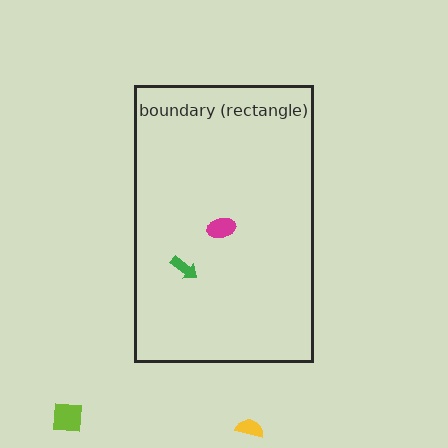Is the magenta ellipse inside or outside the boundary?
Inside.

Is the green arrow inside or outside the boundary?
Inside.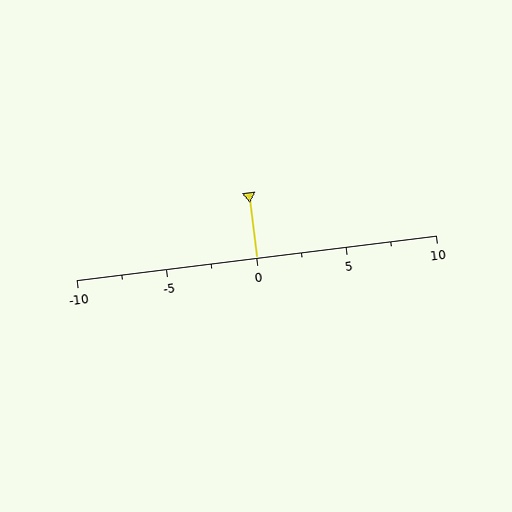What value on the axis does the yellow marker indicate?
The marker indicates approximately 0.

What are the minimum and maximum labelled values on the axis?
The axis runs from -10 to 10.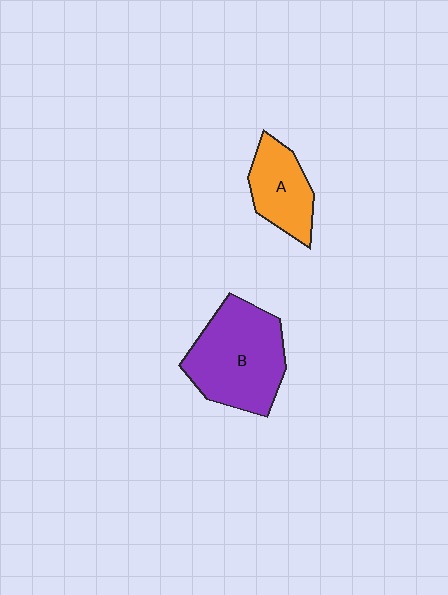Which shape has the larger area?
Shape B (purple).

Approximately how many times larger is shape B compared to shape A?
Approximately 1.8 times.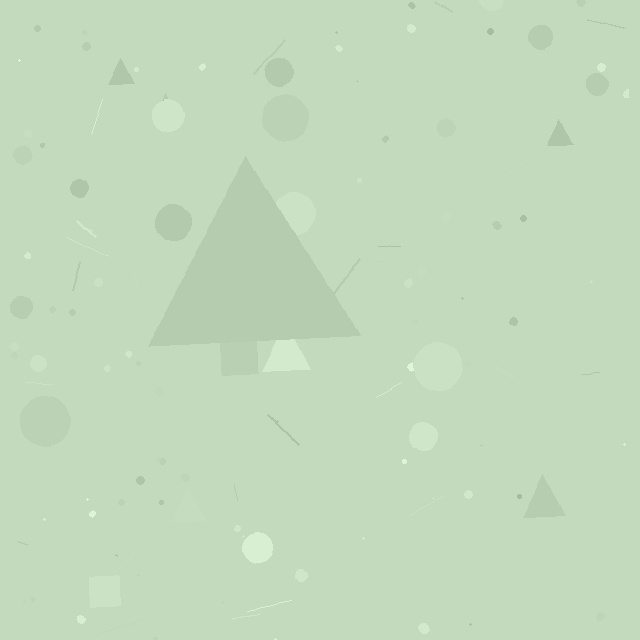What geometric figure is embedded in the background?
A triangle is embedded in the background.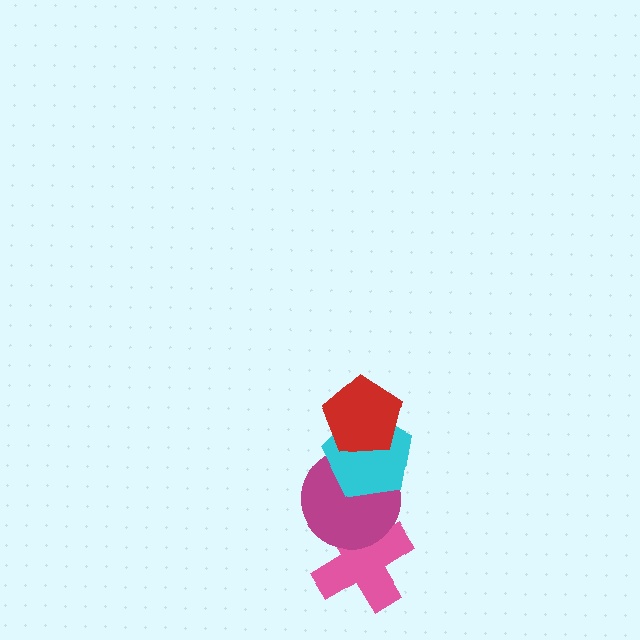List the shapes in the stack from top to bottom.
From top to bottom: the red pentagon, the cyan pentagon, the magenta circle, the pink cross.